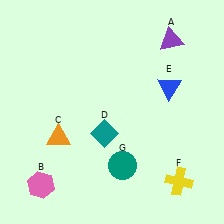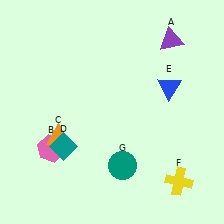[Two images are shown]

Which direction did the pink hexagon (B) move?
The pink hexagon (B) moved up.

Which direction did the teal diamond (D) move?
The teal diamond (D) moved left.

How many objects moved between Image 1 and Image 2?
2 objects moved between the two images.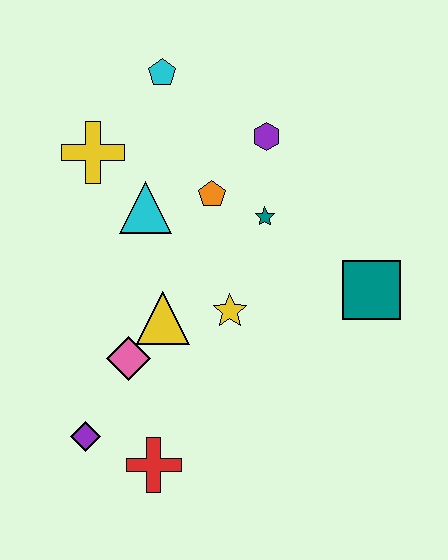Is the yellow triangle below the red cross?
No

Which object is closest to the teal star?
The orange pentagon is closest to the teal star.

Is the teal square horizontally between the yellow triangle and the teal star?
No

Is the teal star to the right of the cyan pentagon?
Yes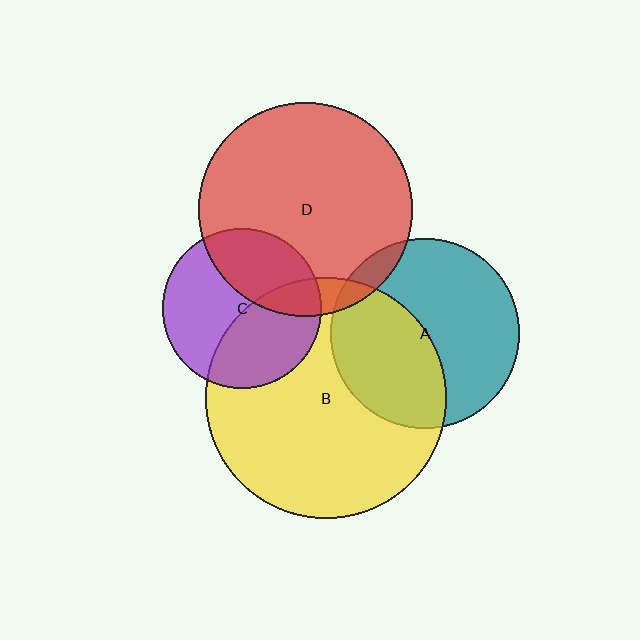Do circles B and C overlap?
Yes.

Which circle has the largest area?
Circle B (yellow).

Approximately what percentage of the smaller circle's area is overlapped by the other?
Approximately 40%.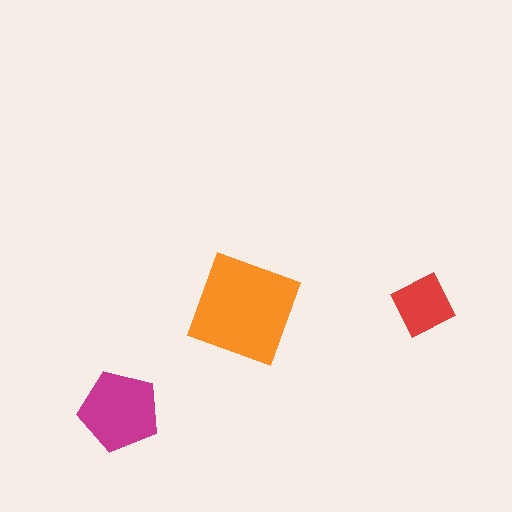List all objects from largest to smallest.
The orange square, the magenta pentagon, the red diamond.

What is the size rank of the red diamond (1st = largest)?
3rd.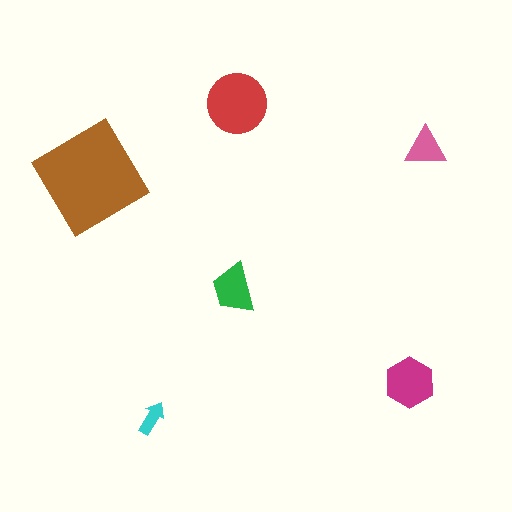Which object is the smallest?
The cyan arrow.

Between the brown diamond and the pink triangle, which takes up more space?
The brown diamond.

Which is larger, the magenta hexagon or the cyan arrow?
The magenta hexagon.